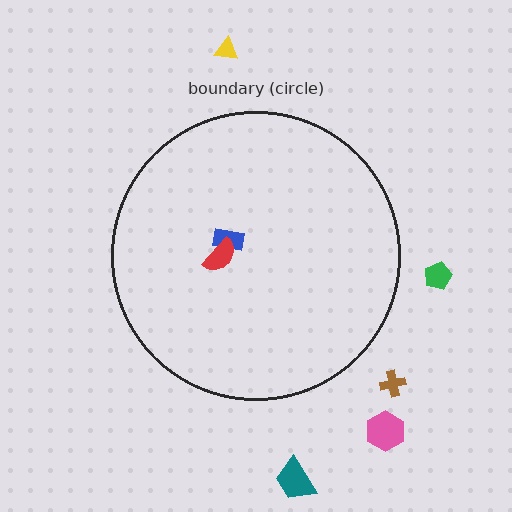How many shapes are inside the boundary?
2 inside, 5 outside.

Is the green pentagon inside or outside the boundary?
Outside.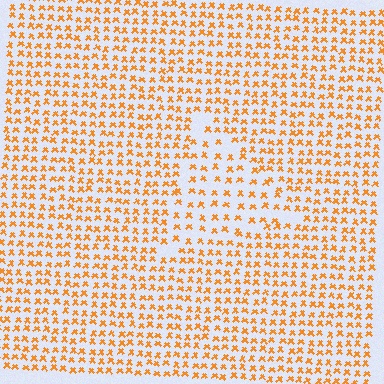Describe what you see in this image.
The image contains small orange elements arranged at two different densities. A triangle-shaped region is visible where the elements are less densely packed than the surrounding area.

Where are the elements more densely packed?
The elements are more densely packed outside the triangle boundary.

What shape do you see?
I see a triangle.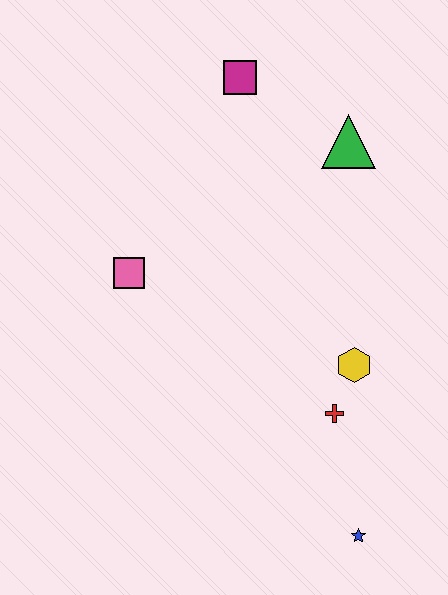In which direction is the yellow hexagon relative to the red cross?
The yellow hexagon is above the red cross.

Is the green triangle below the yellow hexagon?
No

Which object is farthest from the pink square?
The blue star is farthest from the pink square.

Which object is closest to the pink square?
The magenta square is closest to the pink square.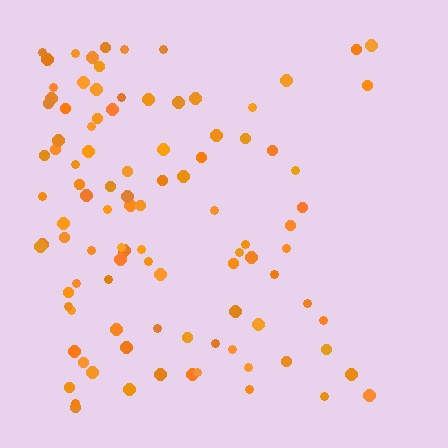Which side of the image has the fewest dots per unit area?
The right.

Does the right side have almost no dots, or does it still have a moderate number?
Still a moderate number, just noticeably fewer than the left.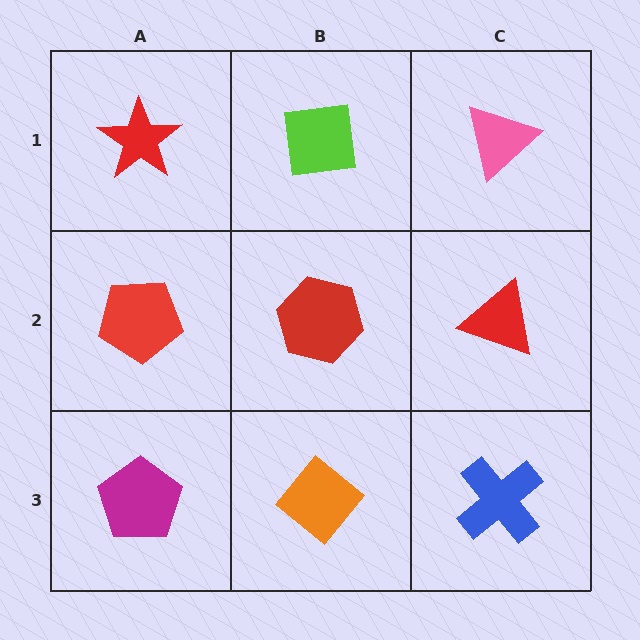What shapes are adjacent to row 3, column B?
A red hexagon (row 2, column B), a magenta pentagon (row 3, column A), a blue cross (row 3, column C).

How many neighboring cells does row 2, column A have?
3.